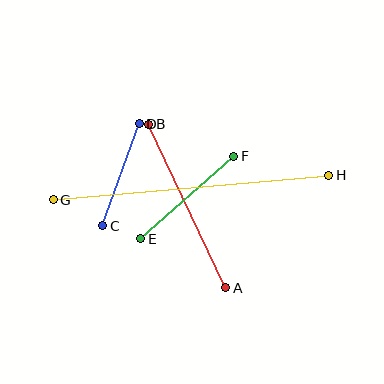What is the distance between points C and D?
The distance is approximately 108 pixels.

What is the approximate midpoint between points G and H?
The midpoint is at approximately (191, 187) pixels.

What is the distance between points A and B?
The distance is approximately 181 pixels.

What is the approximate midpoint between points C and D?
The midpoint is at approximately (121, 175) pixels.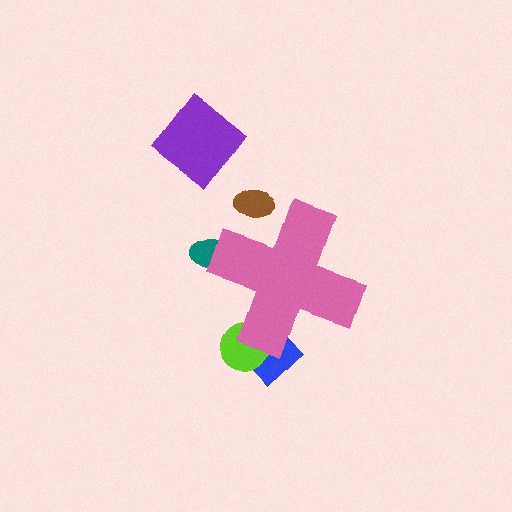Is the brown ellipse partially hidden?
Yes, the brown ellipse is partially hidden behind the pink cross.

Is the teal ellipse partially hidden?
Yes, the teal ellipse is partially hidden behind the pink cross.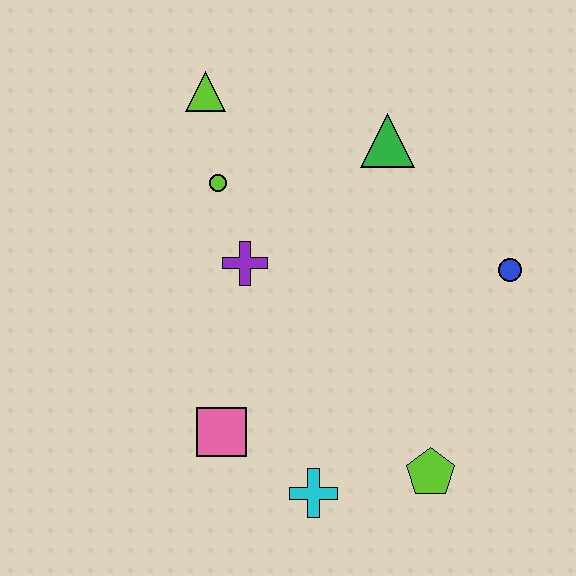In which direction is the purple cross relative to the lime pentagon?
The purple cross is above the lime pentagon.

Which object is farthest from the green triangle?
The cyan cross is farthest from the green triangle.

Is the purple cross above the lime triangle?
No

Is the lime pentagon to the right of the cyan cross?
Yes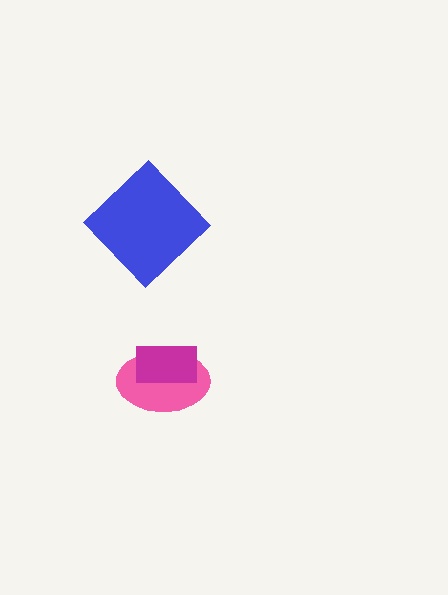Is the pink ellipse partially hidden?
Yes, it is partially covered by another shape.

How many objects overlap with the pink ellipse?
1 object overlaps with the pink ellipse.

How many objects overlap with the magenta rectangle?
1 object overlaps with the magenta rectangle.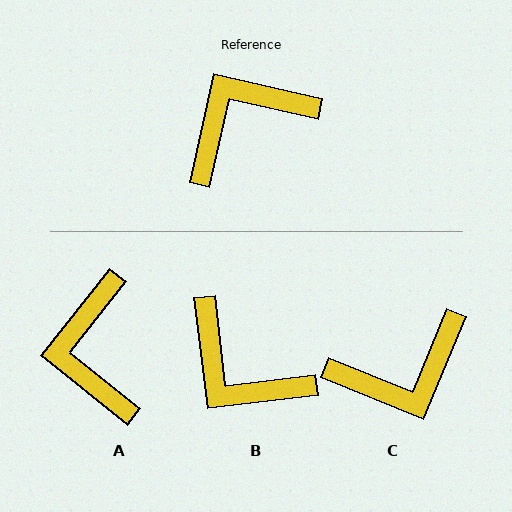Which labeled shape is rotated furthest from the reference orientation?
C, about 170 degrees away.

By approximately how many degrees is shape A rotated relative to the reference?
Approximately 64 degrees counter-clockwise.